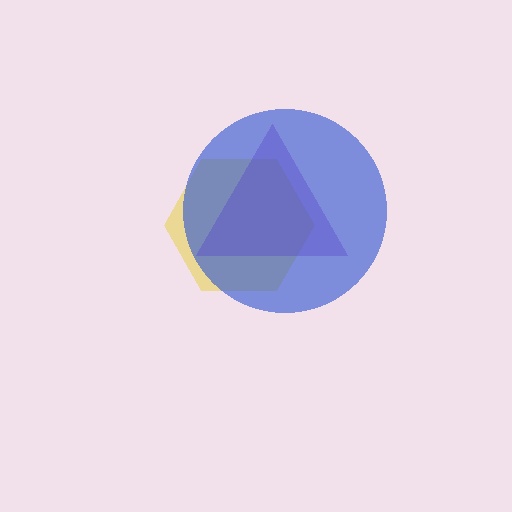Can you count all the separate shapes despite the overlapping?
Yes, there are 3 separate shapes.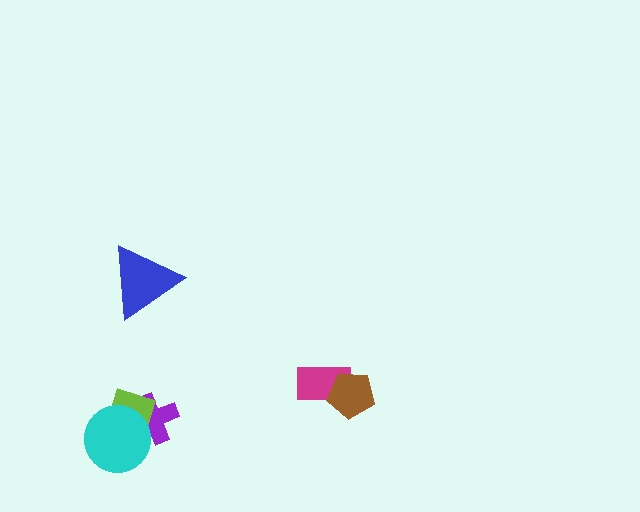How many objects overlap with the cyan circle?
2 objects overlap with the cyan circle.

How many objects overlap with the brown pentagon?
1 object overlaps with the brown pentagon.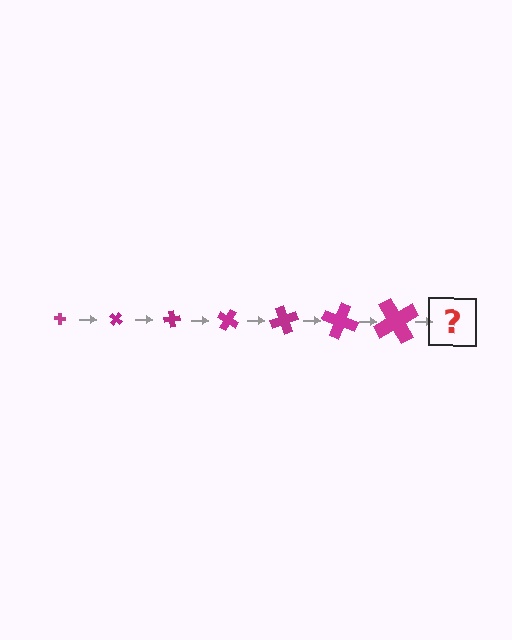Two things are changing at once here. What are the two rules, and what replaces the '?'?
The two rules are that the cross grows larger each step and it rotates 40 degrees each step. The '?' should be a cross, larger than the previous one and rotated 280 degrees from the start.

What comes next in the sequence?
The next element should be a cross, larger than the previous one and rotated 280 degrees from the start.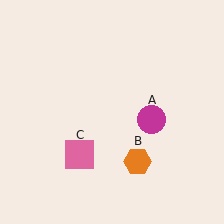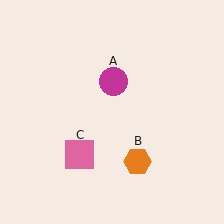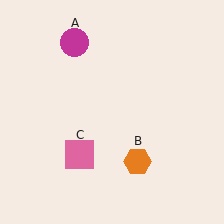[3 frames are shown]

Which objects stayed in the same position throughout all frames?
Orange hexagon (object B) and pink square (object C) remained stationary.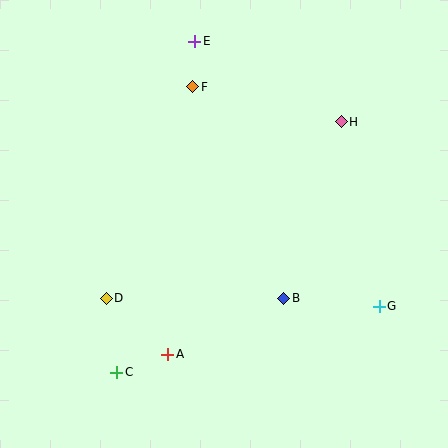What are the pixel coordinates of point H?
Point H is at (341, 122).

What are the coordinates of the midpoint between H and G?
The midpoint between H and G is at (360, 214).